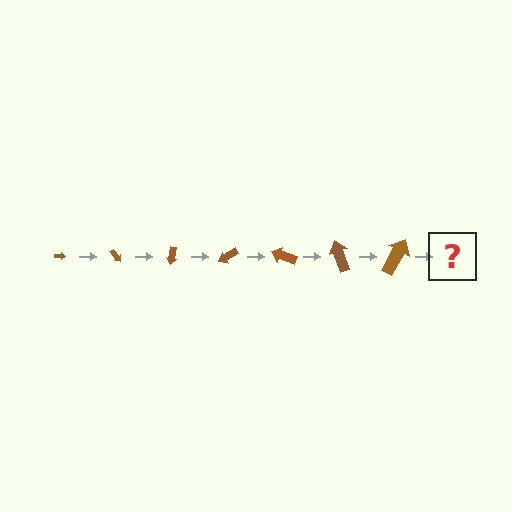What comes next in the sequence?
The next element should be an arrow, larger than the previous one and rotated 350 degrees from the start.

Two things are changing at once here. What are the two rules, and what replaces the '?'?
The two rules are that the arrow grows larger each step and it rotates 50 degrees each step. The '?' should be an arrow, larger than the previous one and rotated 350 degrees from the start.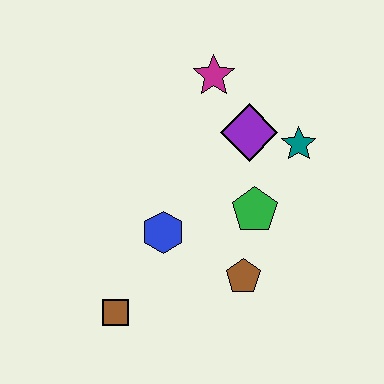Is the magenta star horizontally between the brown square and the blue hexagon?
No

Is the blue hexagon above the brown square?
Yes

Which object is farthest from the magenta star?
The brown square is farthest from the magenta star.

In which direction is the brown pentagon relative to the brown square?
The brown pentagon is to the right of the brown square.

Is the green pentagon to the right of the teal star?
No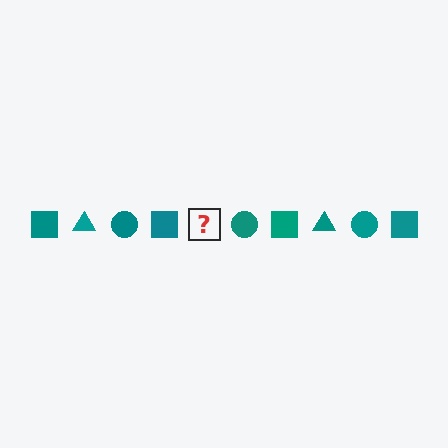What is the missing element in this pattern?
The missing element is a teal triangle.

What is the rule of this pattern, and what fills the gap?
The rule is that the pattern cycles through square, triangle, circle shapes in teal. The gap should be filled with a teal triangle.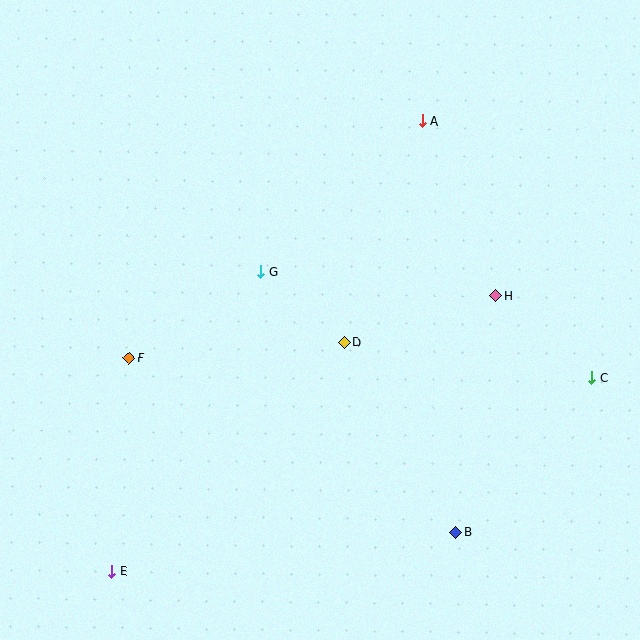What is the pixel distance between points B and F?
The distance between B and F is 370 pixels.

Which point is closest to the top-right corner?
Point A is closest to the top-right corner.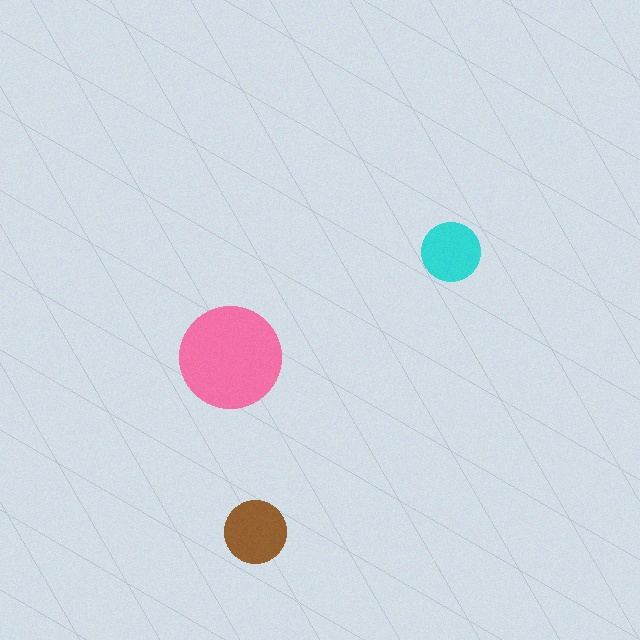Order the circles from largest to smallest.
the pink one, the brown one, the cyan one.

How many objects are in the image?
There are 3 objects in the image.